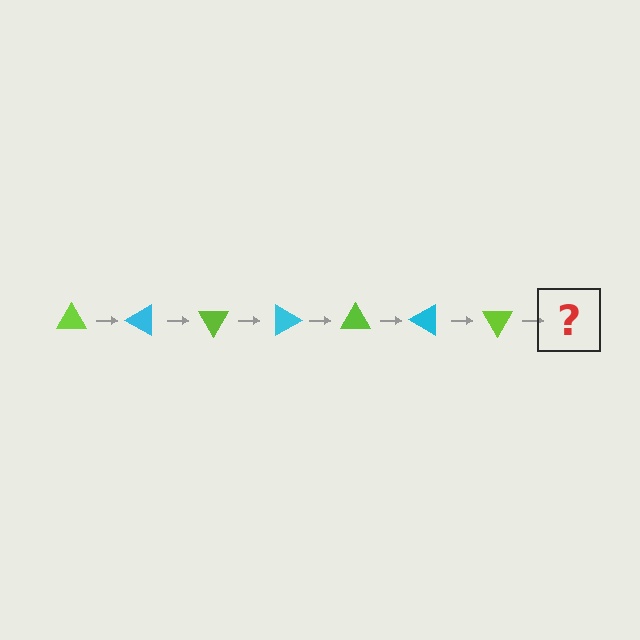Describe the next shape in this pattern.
It should be a cyan triangle, rotated 210 degrees from the start.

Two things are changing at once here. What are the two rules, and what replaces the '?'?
The two rules are that it rotates 30 degrees each step and the color cycles through lime and cyan. The '?' should be a cyan triangle, rotated 210 degrees from the start.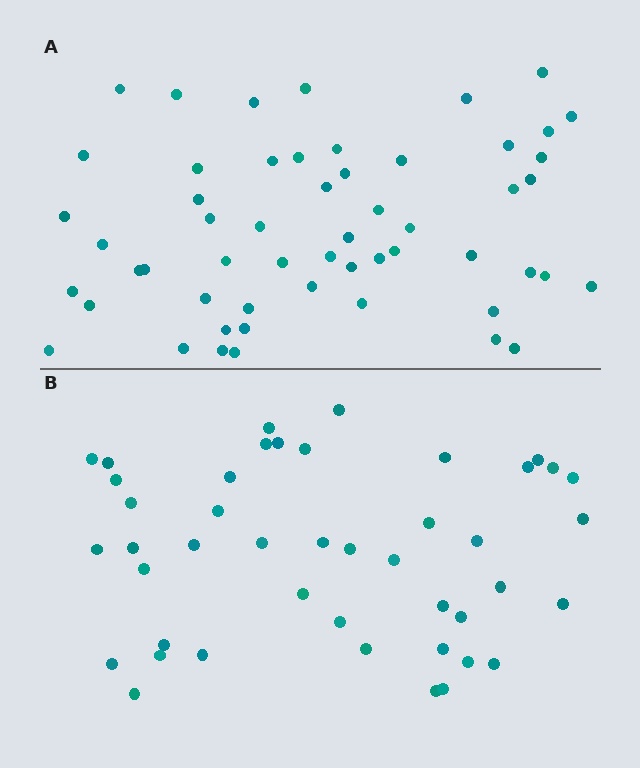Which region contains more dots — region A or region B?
Region A (the top region) has more dots.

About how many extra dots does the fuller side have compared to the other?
Region A has roughly 12 or so more dots than region B.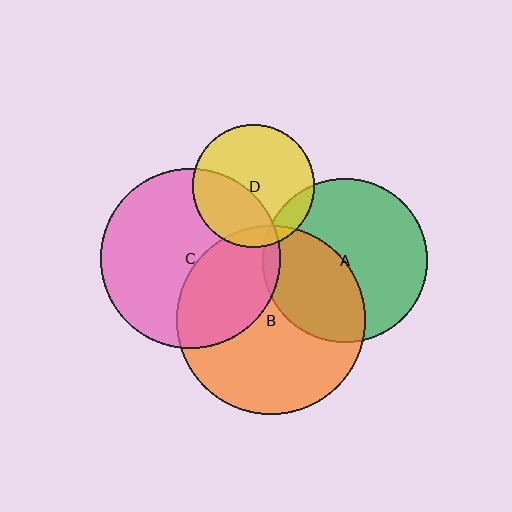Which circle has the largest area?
Circle B (orange).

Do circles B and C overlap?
Yes.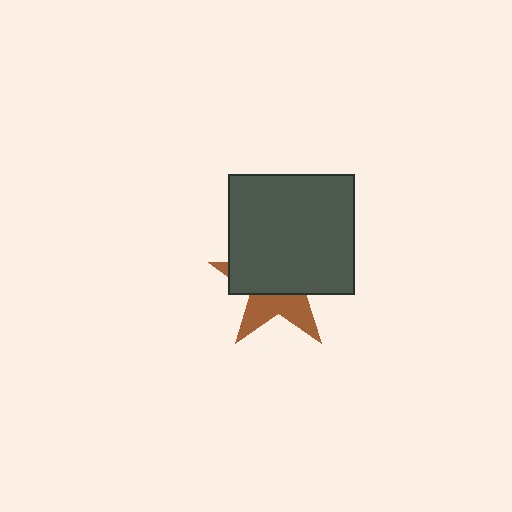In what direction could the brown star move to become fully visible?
The brown star could move down. That would shift it out from behind the dark gray rectangle entirely.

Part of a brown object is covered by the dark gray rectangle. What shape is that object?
It is a star.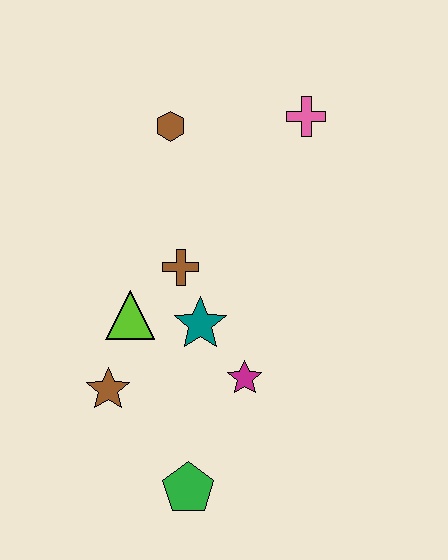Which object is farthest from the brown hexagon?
The green pentagon is farthest from the brown hexagon.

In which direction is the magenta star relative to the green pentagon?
The magenta star is above the green pentagon.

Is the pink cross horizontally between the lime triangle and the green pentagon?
No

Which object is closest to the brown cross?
The teal star is closest to the brown cross.